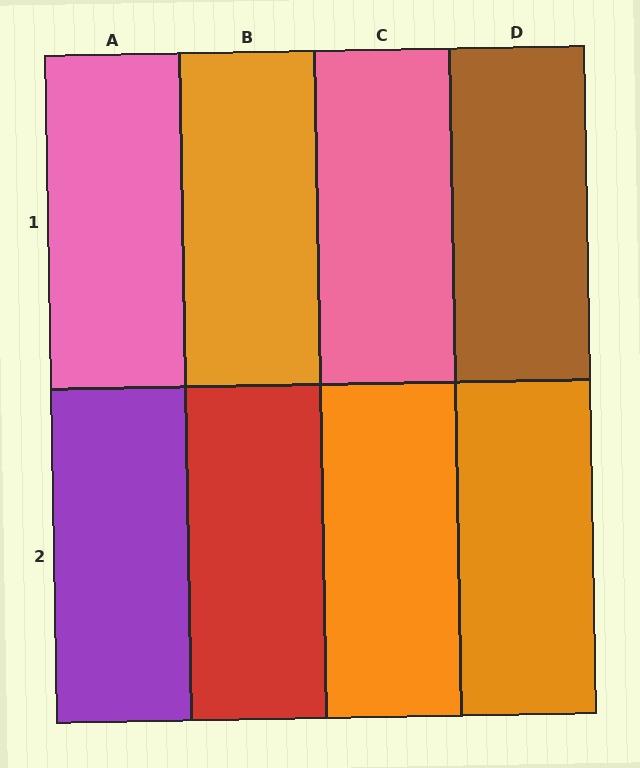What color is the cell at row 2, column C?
Orange.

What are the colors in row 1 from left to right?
Pink, orange, pink, brown.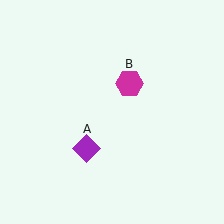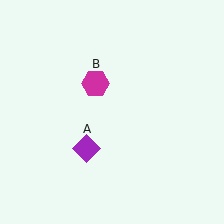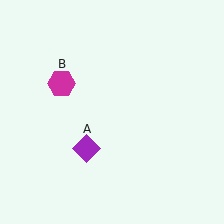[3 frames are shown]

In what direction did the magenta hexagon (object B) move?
The magenta hexagon (object B) moved left.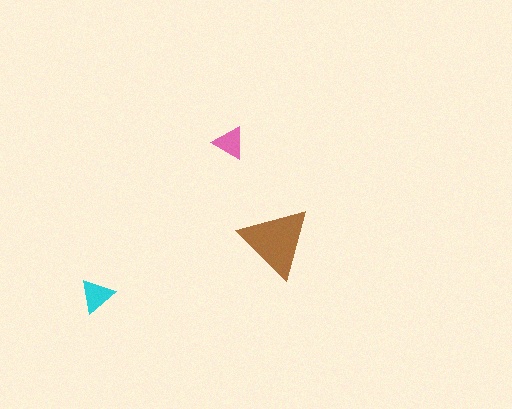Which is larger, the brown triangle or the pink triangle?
The brown one.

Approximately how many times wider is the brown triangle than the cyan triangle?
About 2 times wider.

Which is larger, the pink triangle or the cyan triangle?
The cyan one.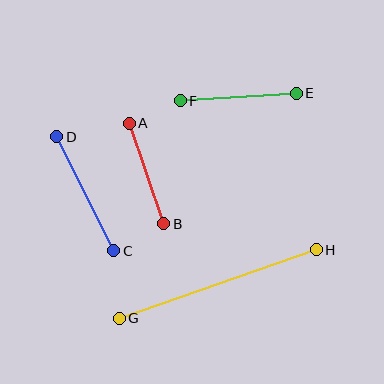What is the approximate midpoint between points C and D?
The midpoint is at approximately (85, 194) pixels.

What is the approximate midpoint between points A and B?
The midpoint is at approximately (147, 173) pixels.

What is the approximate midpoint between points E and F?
The midpoint is at approximately (238, 97) pixels.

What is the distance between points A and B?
The distance is approximately 106 pixels.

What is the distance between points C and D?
The distance is approximately 127 pixels.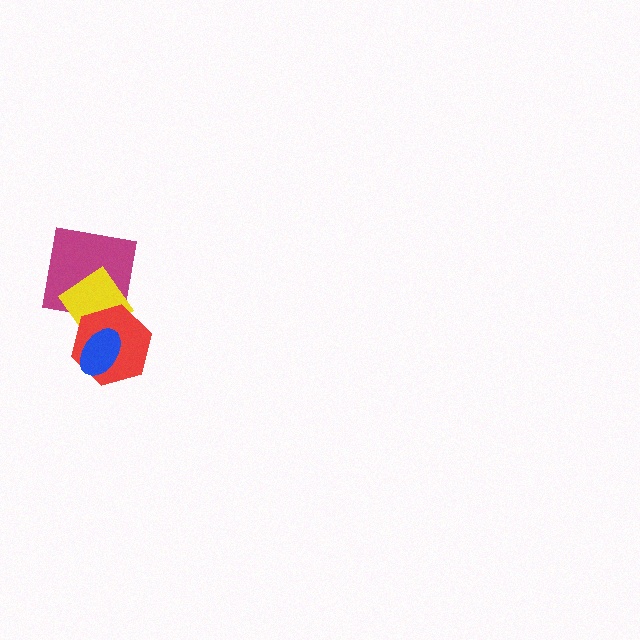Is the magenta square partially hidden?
Yes, it is partially covered by another shape.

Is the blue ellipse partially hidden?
No, no other shape covers it.